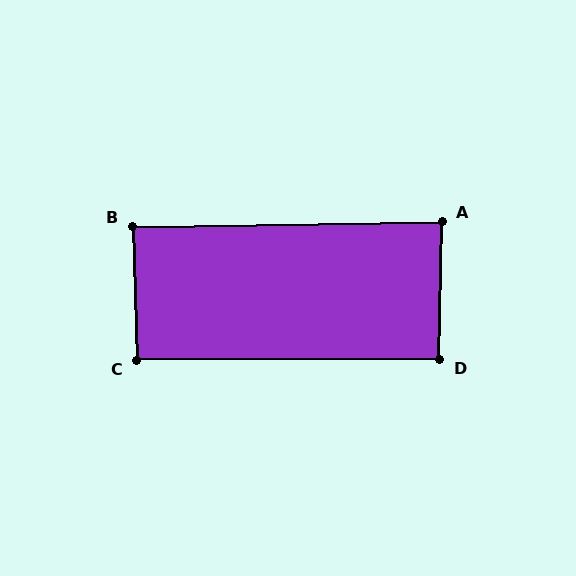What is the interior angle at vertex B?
Approximately 89 degrees (approximately right).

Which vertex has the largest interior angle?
C, at approximately 92 degrees.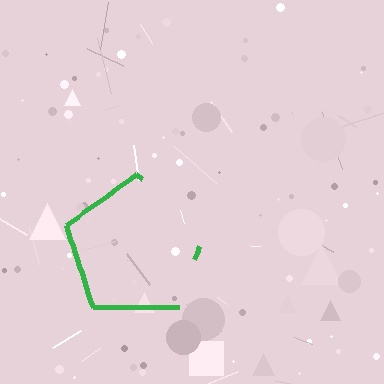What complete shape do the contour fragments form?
The contour fragments form a pentagon.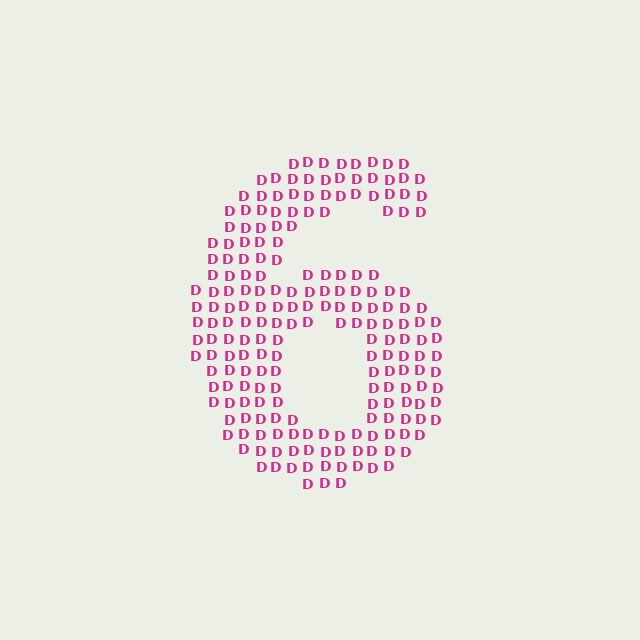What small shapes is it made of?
It is made of small letter D's.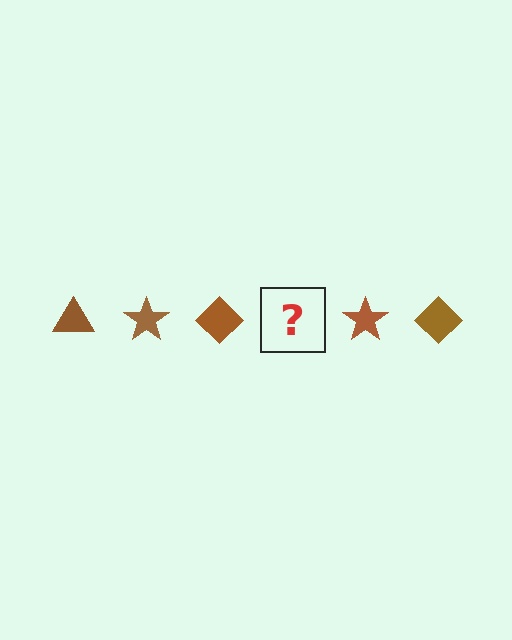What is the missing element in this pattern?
The missing element is a brown triangle.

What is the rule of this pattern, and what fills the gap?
The rule is that the pattern cycles through triangle, star, diamond shapes in brown. The gap should be filled with a brown triangle.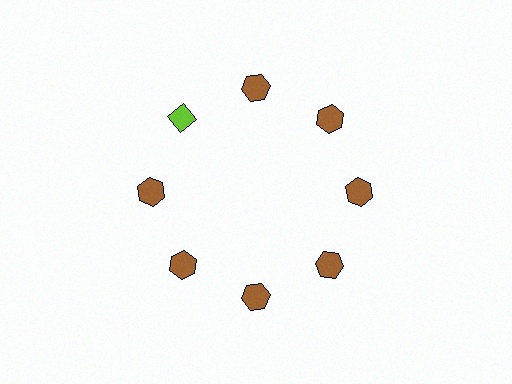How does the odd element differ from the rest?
It differs in both color (lime instead of brown) and shape (diamond instead of hexagon).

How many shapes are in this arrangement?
There are 8 shapes arranged in a ring pattern.